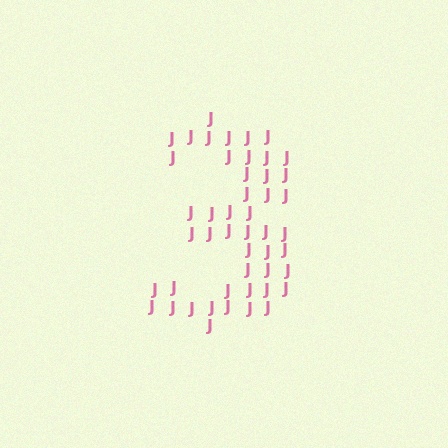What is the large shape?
The large shape is the digit 3.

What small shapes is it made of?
It is made of small letter J's.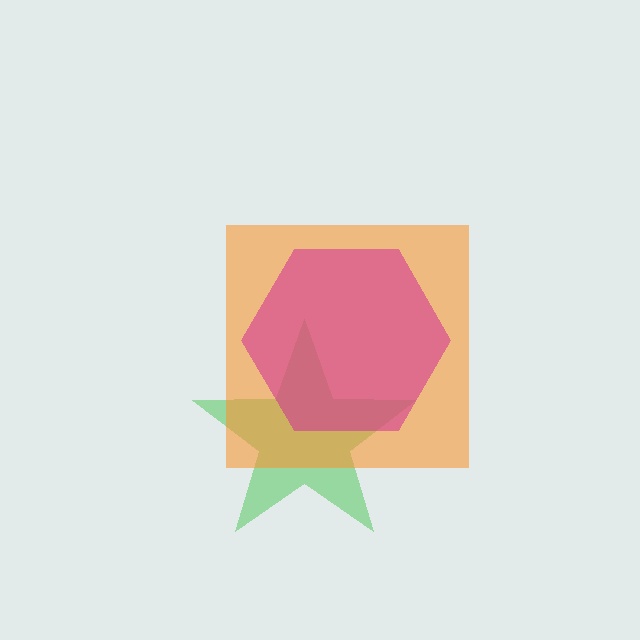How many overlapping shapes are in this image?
There are 3 overlapping shapes in the image.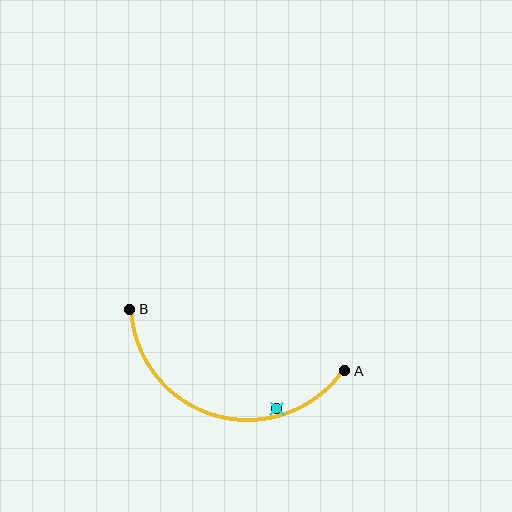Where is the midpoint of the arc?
The arc midpoint is the point on the curve farthest from the straight line joining A and B. It sits below that line.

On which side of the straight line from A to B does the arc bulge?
The arc bulges below the straight line connecting A and B.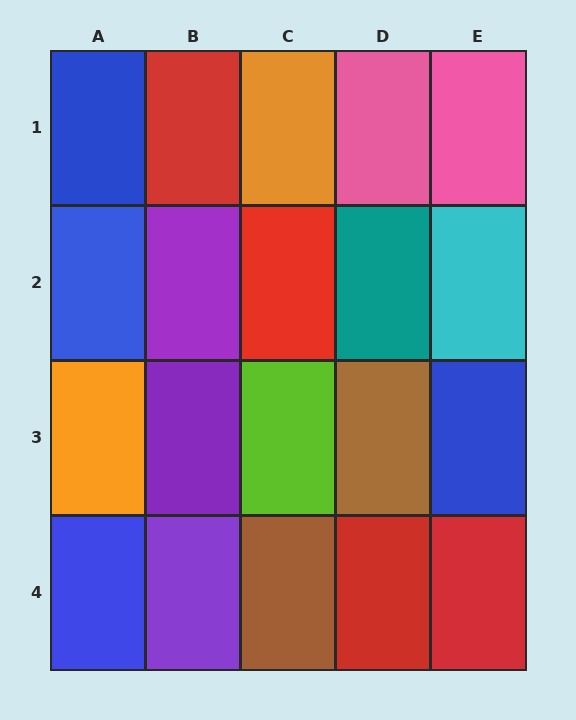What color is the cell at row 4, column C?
Brown.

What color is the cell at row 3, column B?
Purple.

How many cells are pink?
2 cells are pink.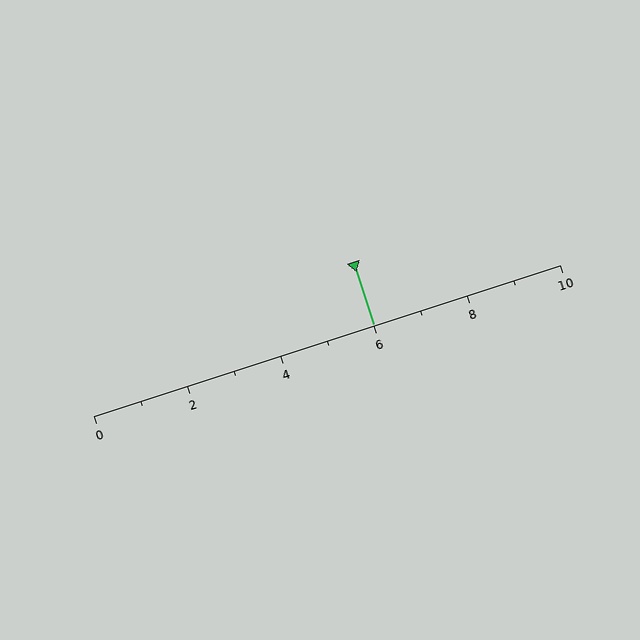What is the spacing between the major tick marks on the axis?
The major ticks are spaced 2 apart.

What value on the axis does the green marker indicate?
The marker indicates approximately 6.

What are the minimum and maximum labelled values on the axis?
The axis runs from 0 to 10.